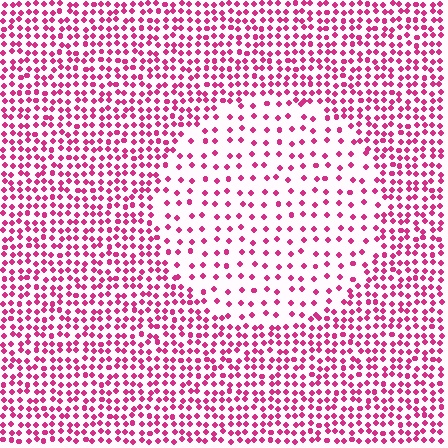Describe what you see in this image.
The image contains small magenta elements arranged at two different densities. A circle-shaped region is visible where the elements are less densely packed than the surrounding area.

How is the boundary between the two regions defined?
The boundary is defined by a change in element density (approximately 2.3x ratio). All elements are the same color, size, and shape.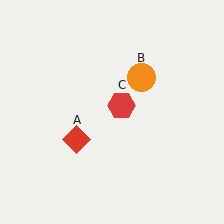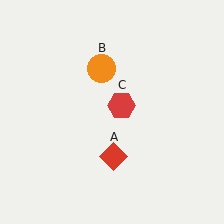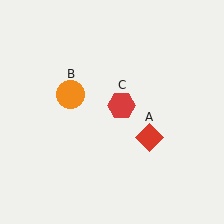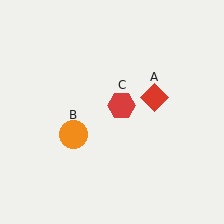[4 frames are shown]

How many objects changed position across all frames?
2 objects changed position: red diamond (object A), orange circle (object B).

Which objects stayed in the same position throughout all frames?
Red hexagon (object C) remained stationary.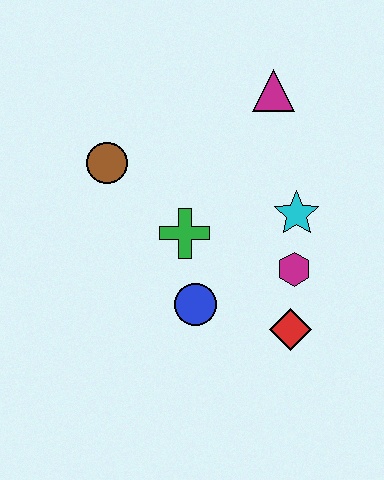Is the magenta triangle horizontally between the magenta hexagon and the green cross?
Yes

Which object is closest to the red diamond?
The magenta hexagon is closest to the red diamond.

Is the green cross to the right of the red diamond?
No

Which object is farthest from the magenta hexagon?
The brown circle is farthest from the magenta hexagon.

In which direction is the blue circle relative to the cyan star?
The blue circle is to the left of the cyan star.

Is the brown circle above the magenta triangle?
No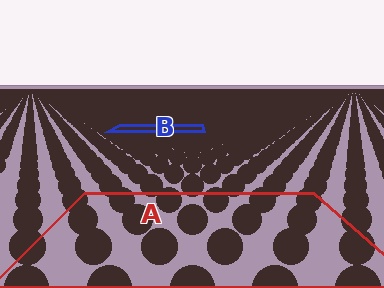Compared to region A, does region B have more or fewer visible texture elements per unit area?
Region B has more texture elements per unit area — they are packed more densely because it is farther away.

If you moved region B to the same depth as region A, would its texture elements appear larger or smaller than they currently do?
They would appear larger. At a closer depth, the same texture elements are projected at a bigger on-screen size.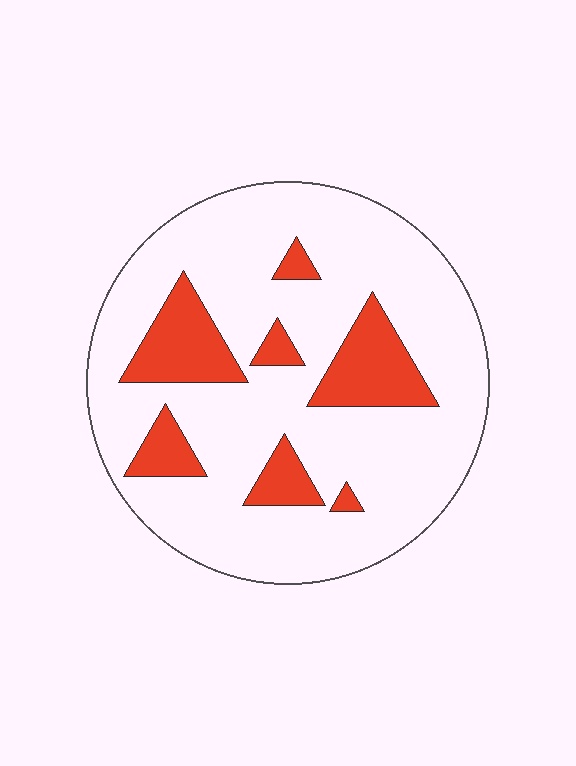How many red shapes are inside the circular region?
7.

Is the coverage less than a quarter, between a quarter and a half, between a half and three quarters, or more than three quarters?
Less than a quarter.